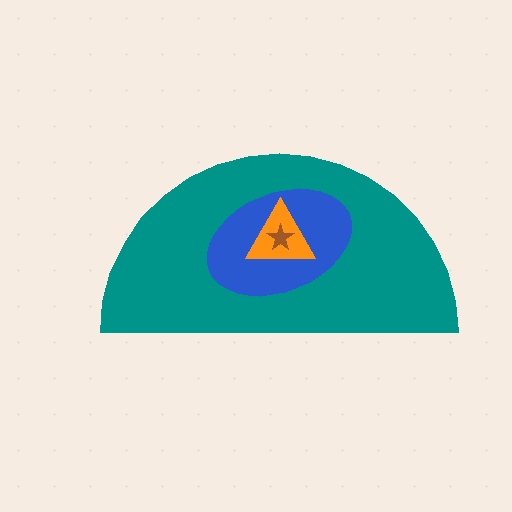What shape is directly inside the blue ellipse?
The orange triangle.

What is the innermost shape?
The brown star.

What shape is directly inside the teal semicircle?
The blue ellipse.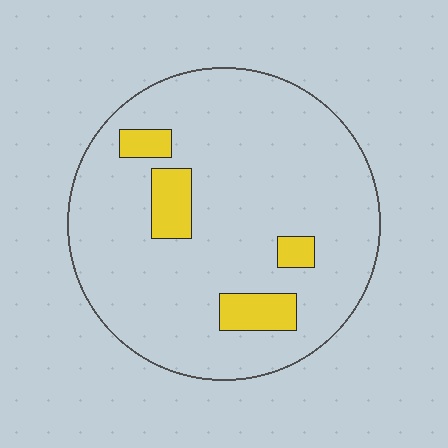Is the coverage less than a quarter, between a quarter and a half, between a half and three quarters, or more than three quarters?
Less than a quarter.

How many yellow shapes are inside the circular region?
4.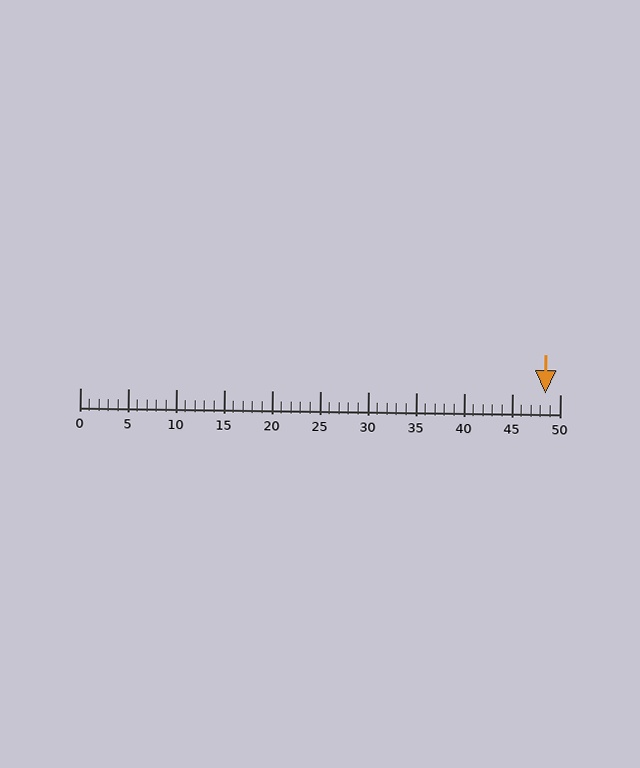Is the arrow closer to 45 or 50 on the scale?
The arrow is closer to 50.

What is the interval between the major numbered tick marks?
The major tick marks are spaced 5 units apart.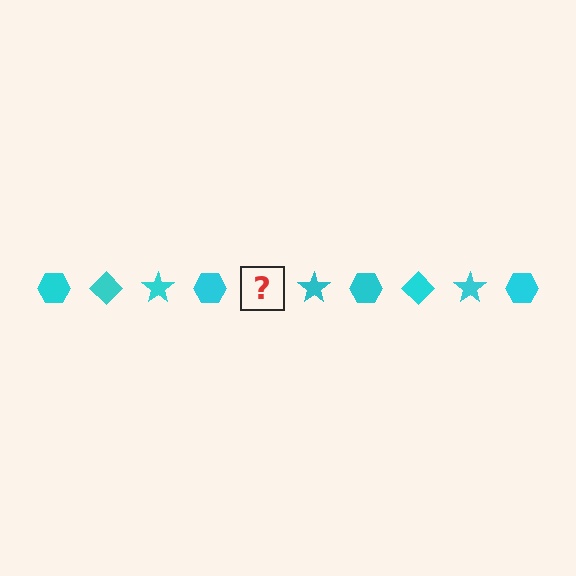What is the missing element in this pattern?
The missing element is a cyan diamond.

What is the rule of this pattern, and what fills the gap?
The rule is that the pattern cycles through hexagon, diamond, star shapes in cyan. The gap should be filled with a cyan diamond.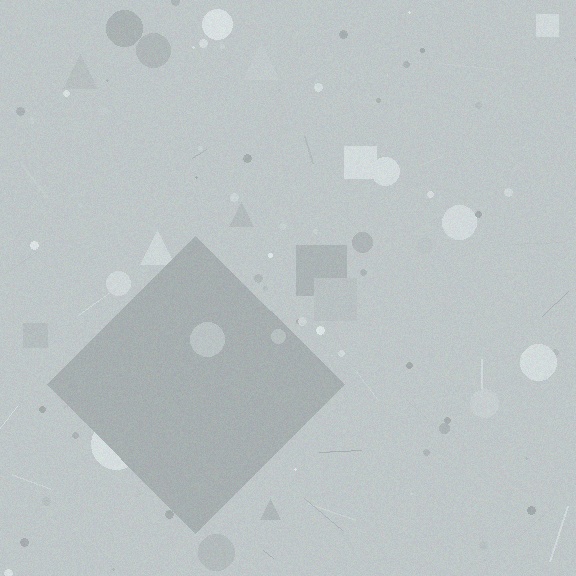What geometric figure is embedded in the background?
A diamond is embedded in the background.